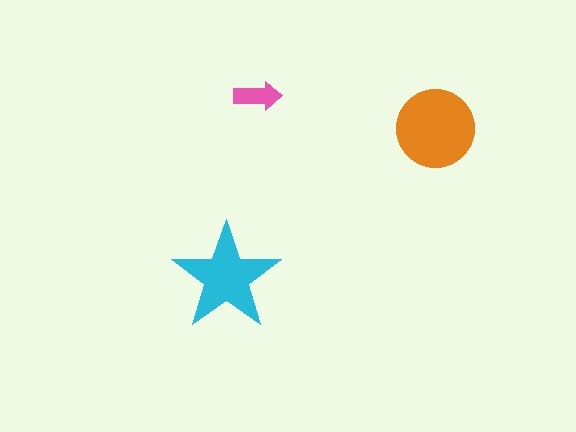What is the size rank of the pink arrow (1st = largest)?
3rd.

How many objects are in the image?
There are 3 objects in the image.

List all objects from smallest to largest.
The pink arrow, the cyan star, the orange circle.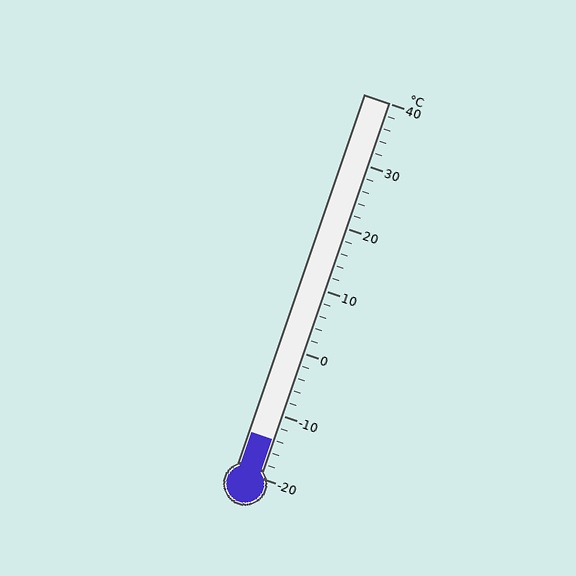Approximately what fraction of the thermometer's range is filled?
The thermometer is filled to approximately 10% of its range.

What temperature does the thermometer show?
The thermometer shows approximately -14°C.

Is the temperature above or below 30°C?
The temperature is below 30°C.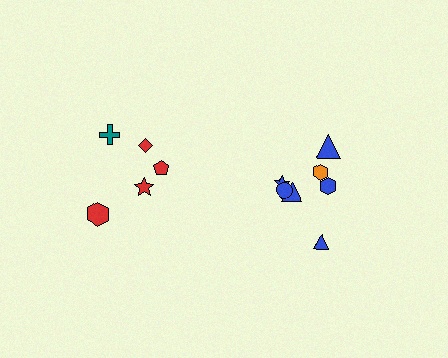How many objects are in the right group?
There are 7 objects.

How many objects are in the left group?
There are 5 objects.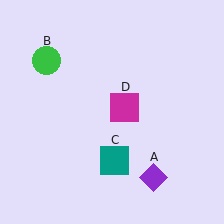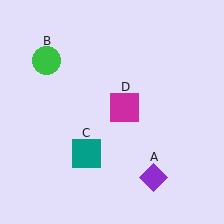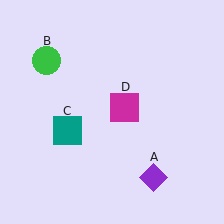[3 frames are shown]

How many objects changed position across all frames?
1 object changed position: teal square (object C).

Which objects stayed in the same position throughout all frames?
Purple diamond (object A) and green circle (object B) and magenta square (object D) remained stationary.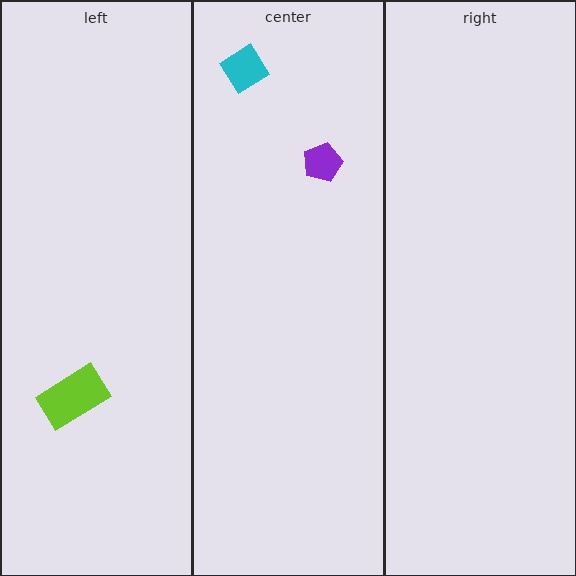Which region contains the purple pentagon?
The center region.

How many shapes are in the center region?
2.